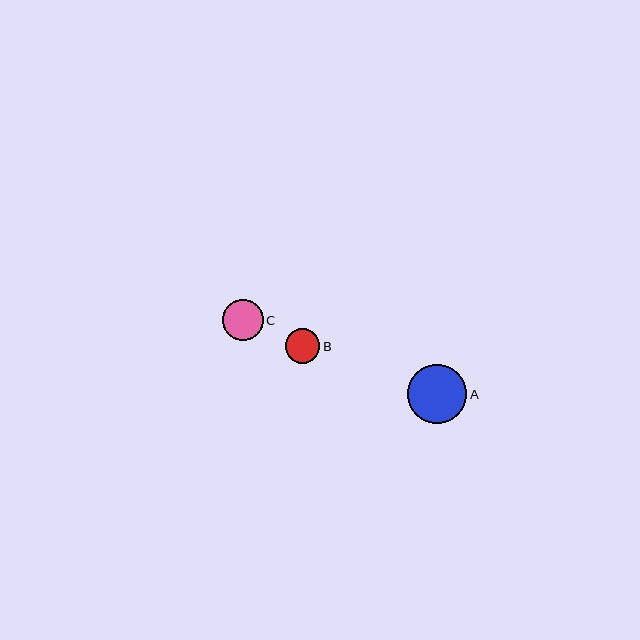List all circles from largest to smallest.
From largest to smallest: A, C, B.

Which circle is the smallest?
Circle B is the smallest with a size of approximately 35 pixels.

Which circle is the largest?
Circle A is the largest with a size of approximately 59 pixels.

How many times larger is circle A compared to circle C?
Circle A is approximately 1.4 times the size of circle C.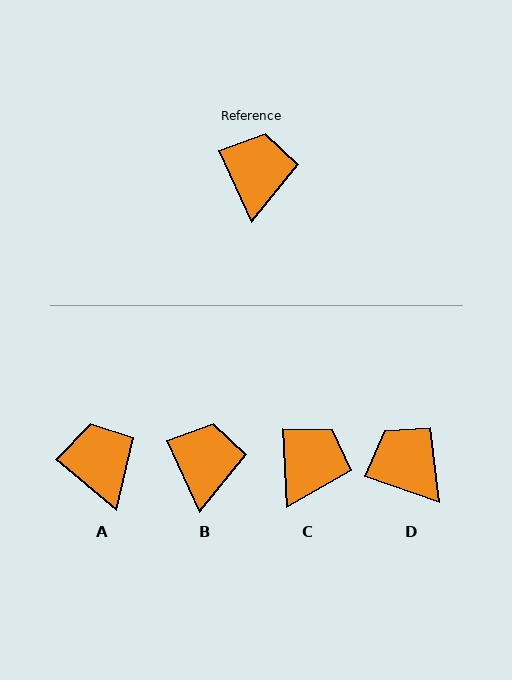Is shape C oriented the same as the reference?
No, it is off by about 22 degrees.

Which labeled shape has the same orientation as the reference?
B.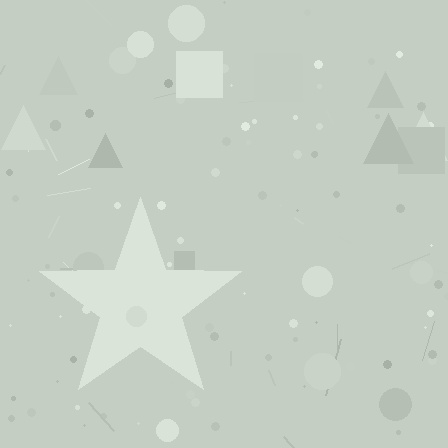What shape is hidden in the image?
A star is hidden in the image.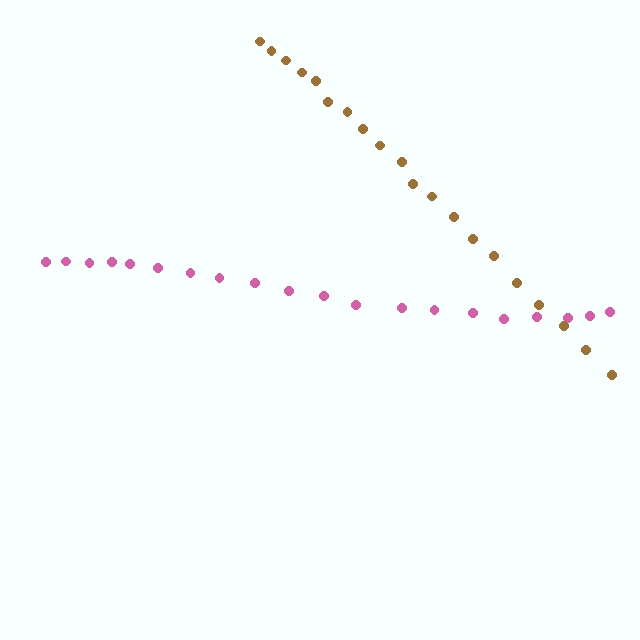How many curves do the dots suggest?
There are 2 distinct paths.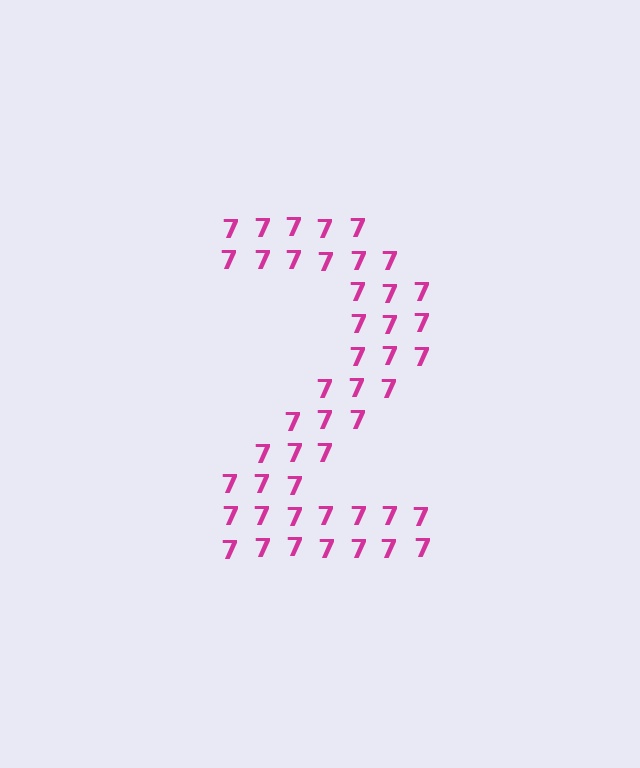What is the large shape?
The large shape is the digit 2.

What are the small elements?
The small elements are digit 7's.